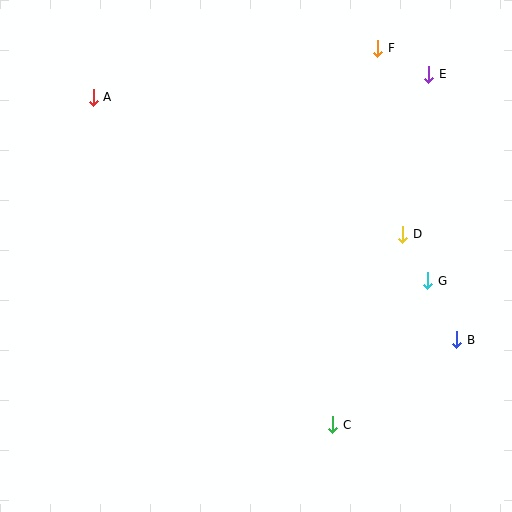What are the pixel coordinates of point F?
Point F is at (378, 48).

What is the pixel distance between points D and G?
The distance between D and G is 53 pixels.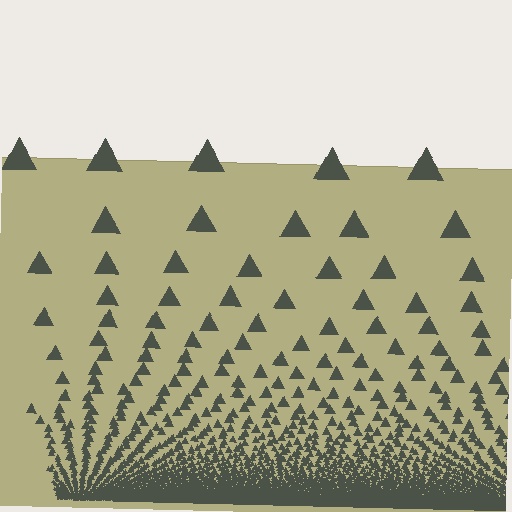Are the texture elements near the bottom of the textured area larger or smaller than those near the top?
Smaller. The gradient is inverted — elements near the bottom are smaller and denser.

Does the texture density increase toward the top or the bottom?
Density increases toward the bottom.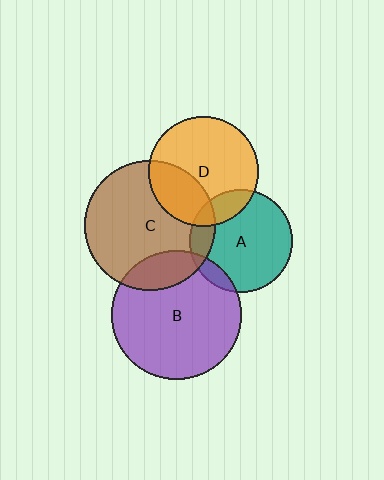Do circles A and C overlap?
Yes.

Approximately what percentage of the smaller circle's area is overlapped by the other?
Approximately 15%.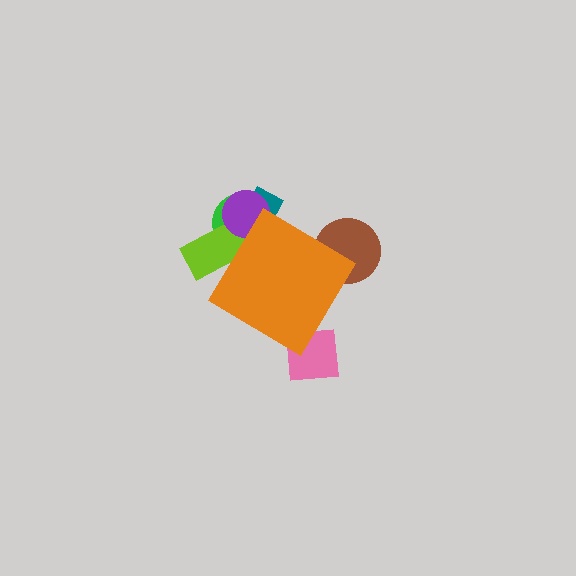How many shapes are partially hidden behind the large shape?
6 shapes are partially hidden.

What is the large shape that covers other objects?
An orange diamond.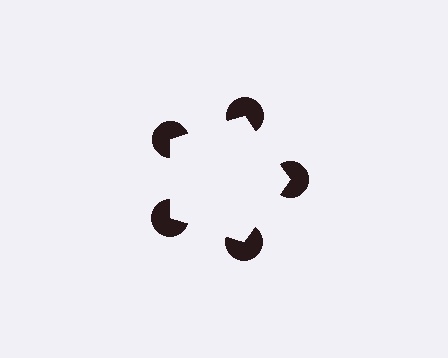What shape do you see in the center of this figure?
An illusory pentagon — its edges are inferred from the aligned wedge cuts in the pac-man discs, not physically drawn.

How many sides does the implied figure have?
5 sides.